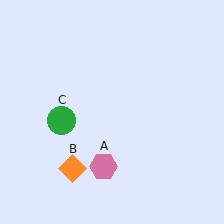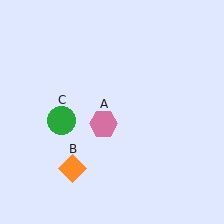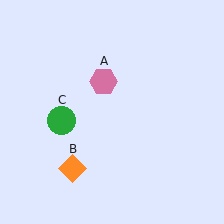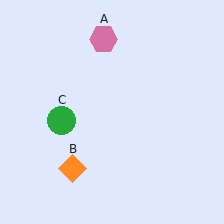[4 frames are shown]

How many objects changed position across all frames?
1 object changed position: pink hexagon (object A).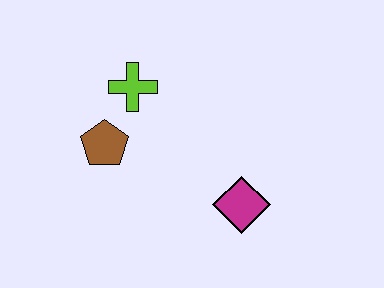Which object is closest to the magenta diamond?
The brown pentagon is closest to the magenta diamond.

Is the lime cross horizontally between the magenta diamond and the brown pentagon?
Yes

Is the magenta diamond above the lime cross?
No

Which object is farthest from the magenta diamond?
The lime cross is farthest from the magenta diamond.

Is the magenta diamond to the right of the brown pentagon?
Yes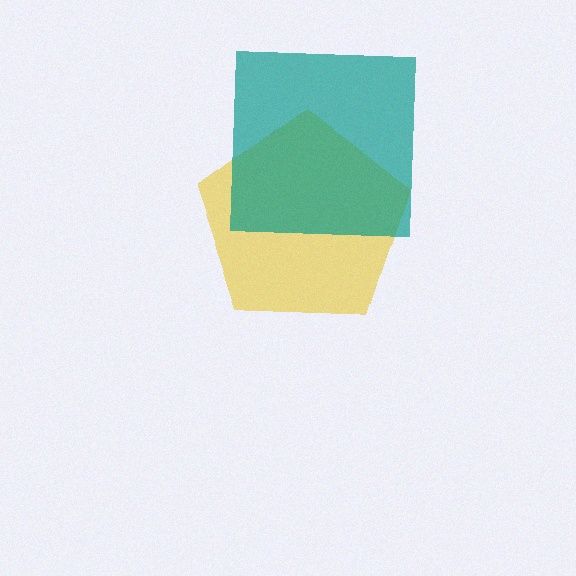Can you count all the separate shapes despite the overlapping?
Yes, there are 2 separate shapes.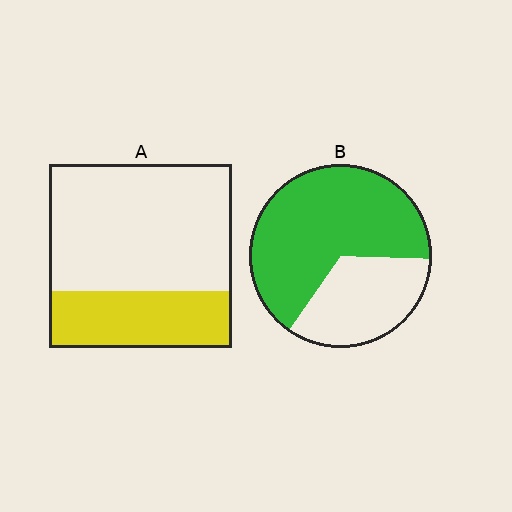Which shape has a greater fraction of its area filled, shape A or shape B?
Shape B.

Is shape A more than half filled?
No.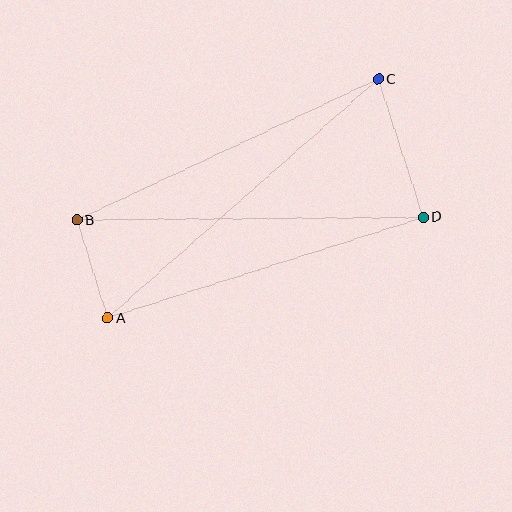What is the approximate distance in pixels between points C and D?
The distance between C and D is approximately 145 pixels.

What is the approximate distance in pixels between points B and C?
The distance between B and C is approximately 332 pixels.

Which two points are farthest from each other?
Points A and C are farthest from each other.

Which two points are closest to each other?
Points A and B are closest to each other.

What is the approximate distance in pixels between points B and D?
The distance between B and D is approximately 346 pixels.